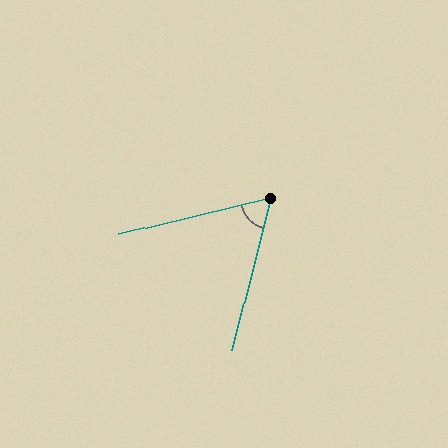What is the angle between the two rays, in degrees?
Approximately 62 degrees.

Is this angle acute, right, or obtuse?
It is acute.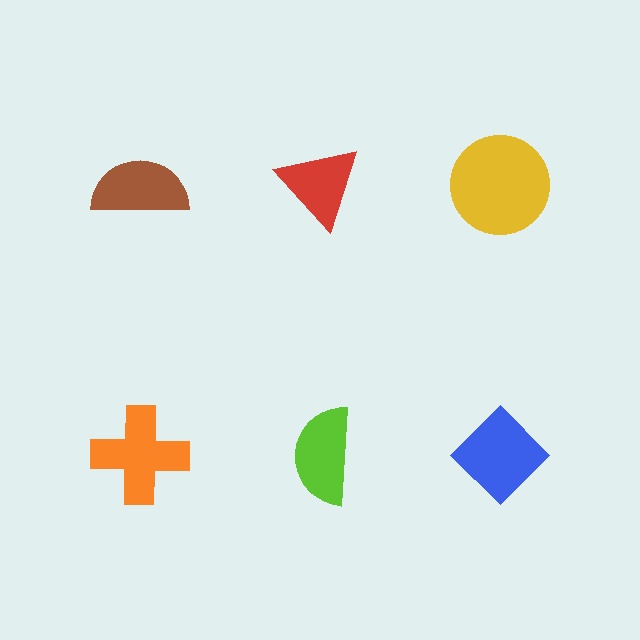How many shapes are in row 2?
3 shapes.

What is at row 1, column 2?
A red triangle.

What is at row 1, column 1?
A brown semicircle.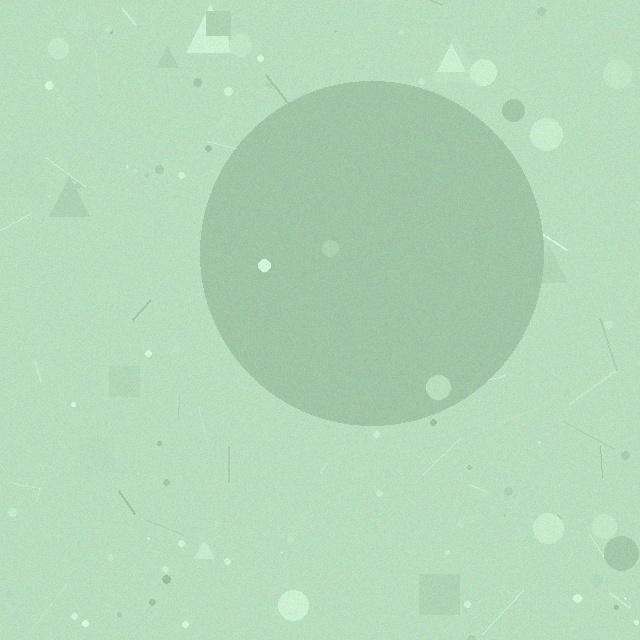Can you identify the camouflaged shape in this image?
The camouflaged shape is a circle.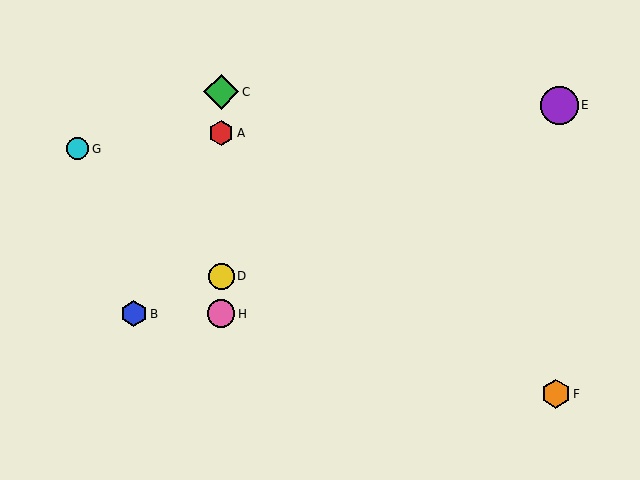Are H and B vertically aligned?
No, H is at x≈221 and B is at x≈134.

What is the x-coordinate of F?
Object F is at x≈556.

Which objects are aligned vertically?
Objects A, C, D, H are aligned vertically.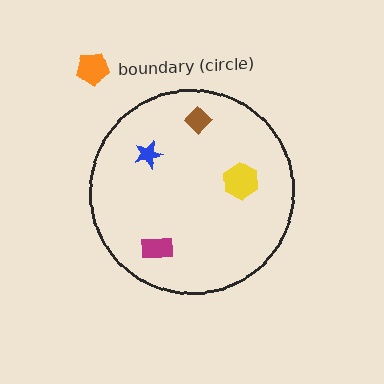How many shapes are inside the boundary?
4 inside, 1 outside.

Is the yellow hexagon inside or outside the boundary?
Inside.